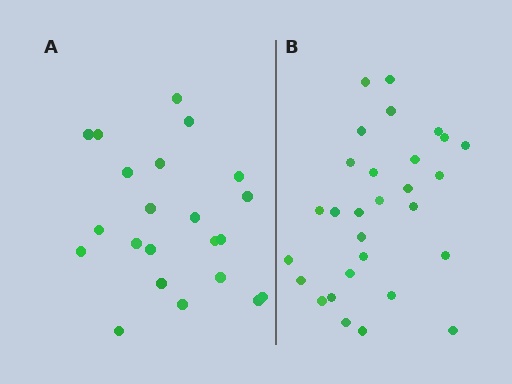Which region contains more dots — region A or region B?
Region B (the right region) has more dots.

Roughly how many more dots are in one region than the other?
Region B has roughly 8 or so more dots than region A.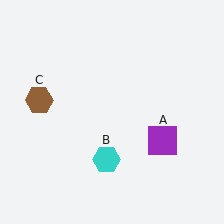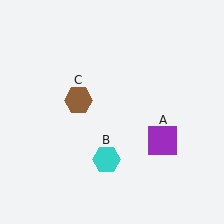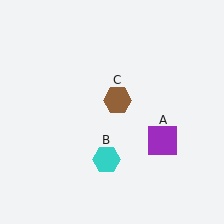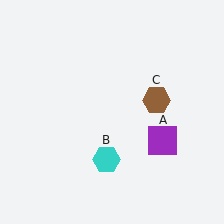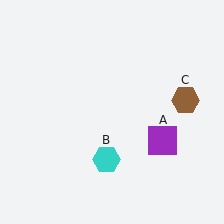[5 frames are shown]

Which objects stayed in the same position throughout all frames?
Purple square (object A) and cyan hexagon (object B) remained stationary.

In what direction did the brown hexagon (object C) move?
The brown hexagon (object C) moved right.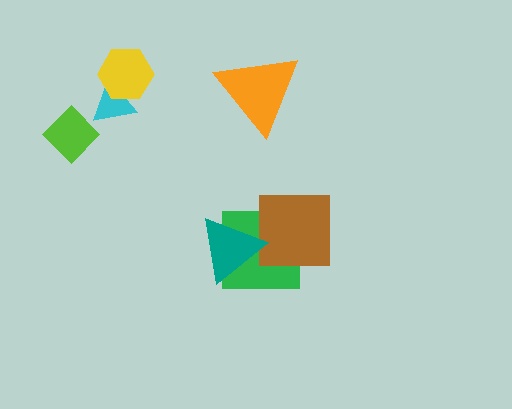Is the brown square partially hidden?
No, no other shape covers it.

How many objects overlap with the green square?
2 objects overlap with the green square.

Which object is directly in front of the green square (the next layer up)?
The brown square is directly in front of the green square.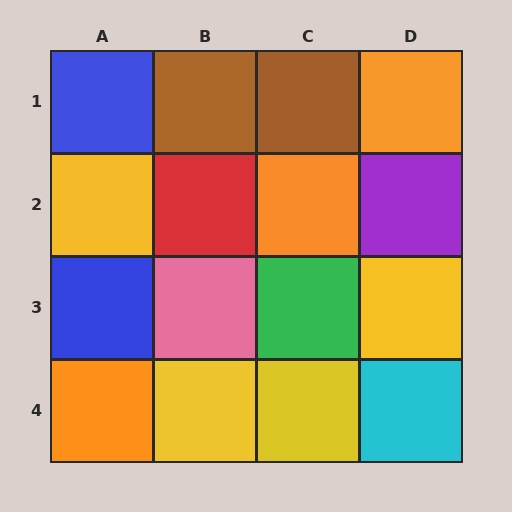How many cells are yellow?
4 cells are yellow.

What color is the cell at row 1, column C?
Brown.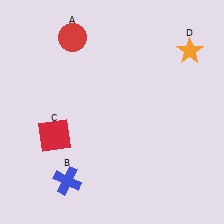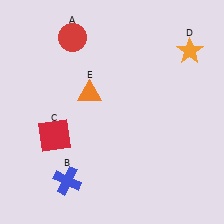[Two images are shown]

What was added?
An orange triangle (E) was added in Image 2.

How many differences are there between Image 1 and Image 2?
There is 1 difference between the two images.